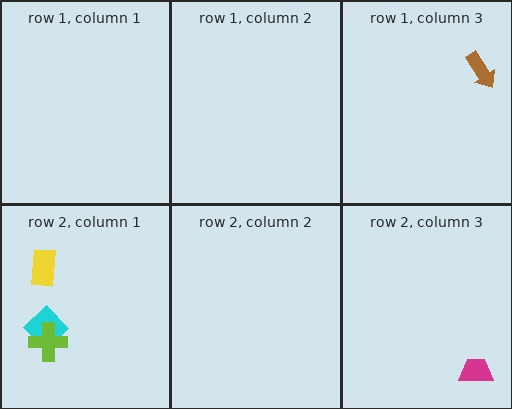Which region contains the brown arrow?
The row 1, column 3 region.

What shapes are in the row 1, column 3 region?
The brown arrow.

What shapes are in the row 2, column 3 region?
The magenta trapezoid.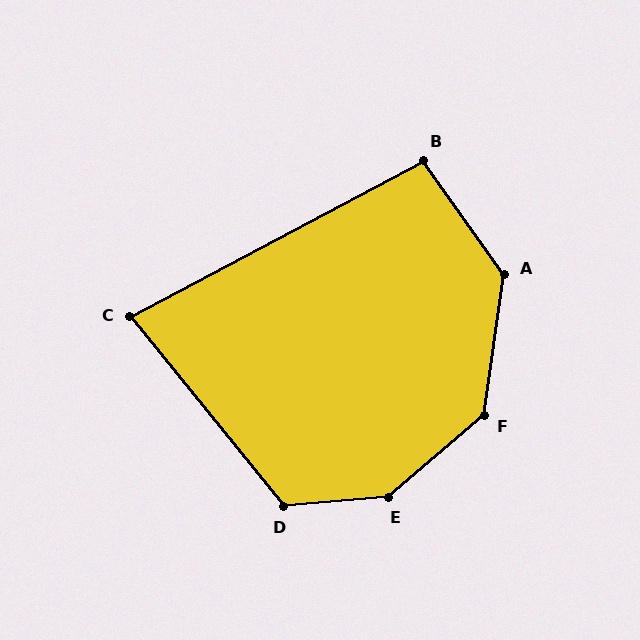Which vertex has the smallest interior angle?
C, at approximately 79 degrees.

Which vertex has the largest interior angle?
E, at approximately 145 degrees.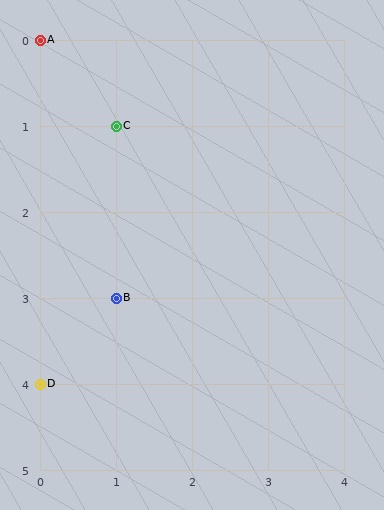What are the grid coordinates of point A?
Point A is at grid coordinates (0, 0).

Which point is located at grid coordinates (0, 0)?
Point A is at (0, 0).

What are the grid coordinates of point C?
Point C is at grid coordinates (1, 1).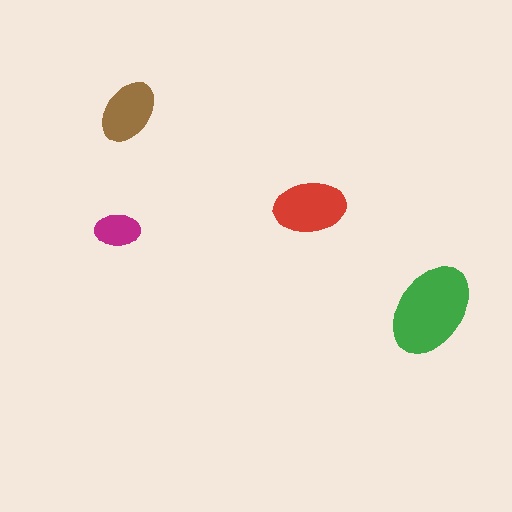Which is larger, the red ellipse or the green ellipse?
The green one.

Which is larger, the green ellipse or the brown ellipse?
The green one.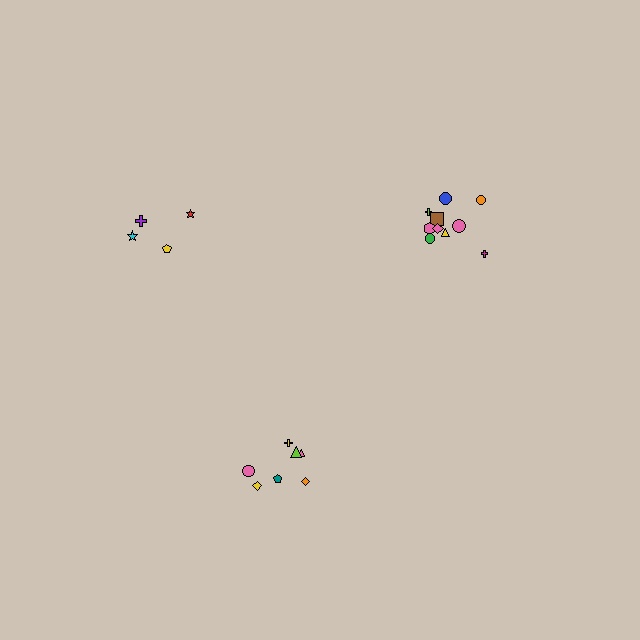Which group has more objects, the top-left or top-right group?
The top-right group.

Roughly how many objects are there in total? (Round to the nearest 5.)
Roughly 20 objects in total.